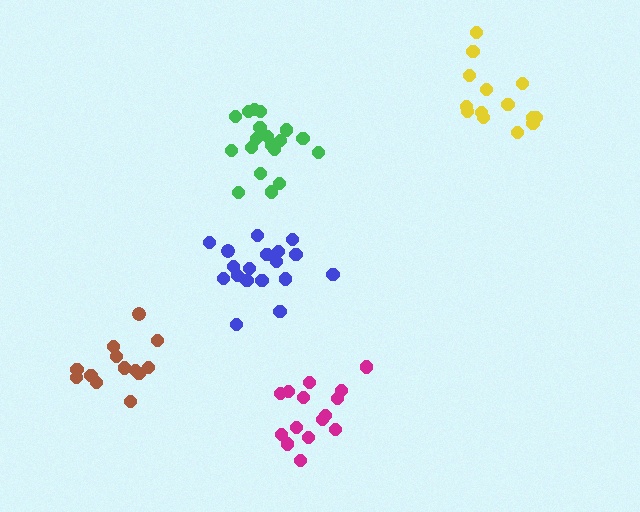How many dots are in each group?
Group 1: 19 dots, Group 2: 15 dots, Group 3: 14 dots, Group 4: 13 dots, Group 5: 19 dots (80 total).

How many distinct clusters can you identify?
There are 5 distinct clusters.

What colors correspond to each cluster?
The clusters are colored: green, magenta, yellow, brown, blue.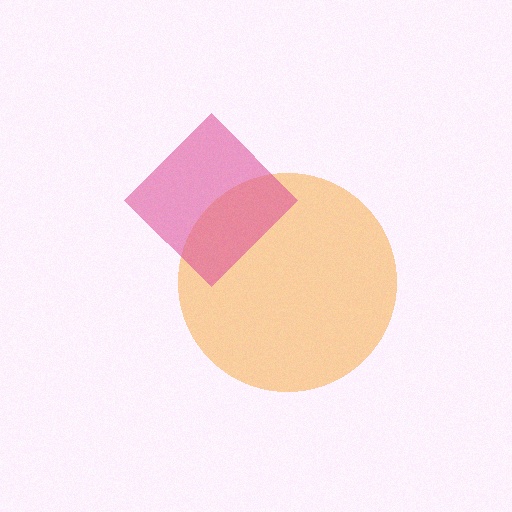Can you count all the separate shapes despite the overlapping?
Yes, there are 2 separate shapes.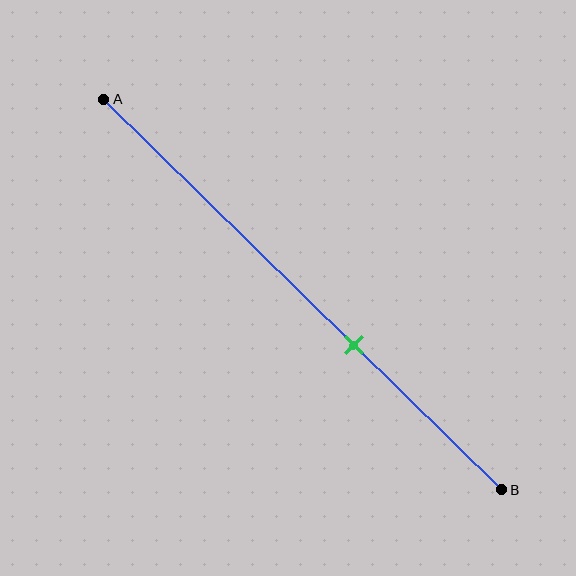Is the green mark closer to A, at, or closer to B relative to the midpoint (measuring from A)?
The green mark is closer to point B than the midpoint of segment AB.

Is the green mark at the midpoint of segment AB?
No, the mark is at about 65% from A, not at the 50% midpoint.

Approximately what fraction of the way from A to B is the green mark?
The green mark is approximately 65% of the way from A to B.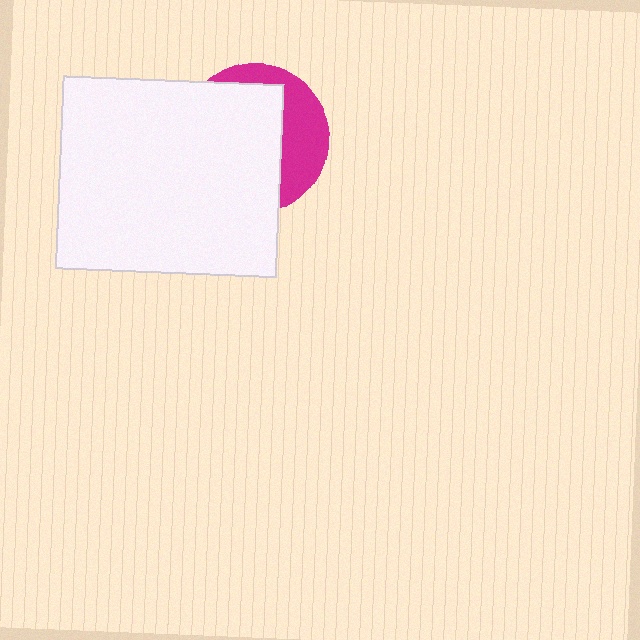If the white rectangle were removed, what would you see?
You would see the complete magenta circle.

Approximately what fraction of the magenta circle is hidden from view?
Roughly 67% of the magenta circle is hidden behind the white rectangle.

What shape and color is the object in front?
The object in front is a white rectangle.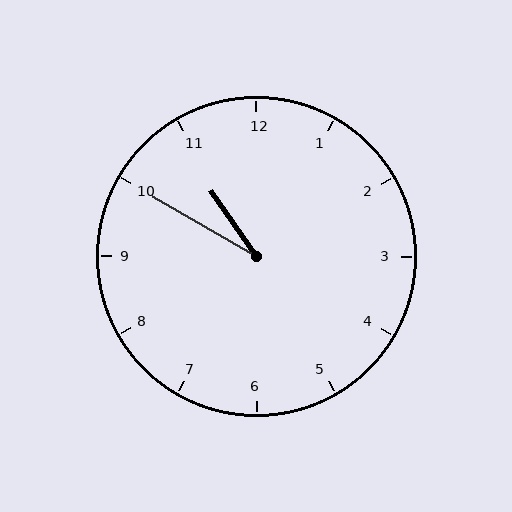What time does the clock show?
10:50.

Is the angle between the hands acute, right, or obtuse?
It is acute.